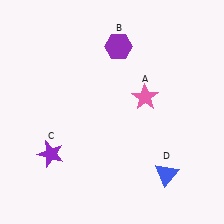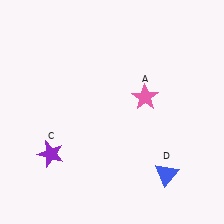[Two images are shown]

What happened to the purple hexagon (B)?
The purple hexagon (B) was removed in Image 2. It was in the top-right area of Image 1.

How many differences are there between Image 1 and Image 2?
There is 1 difference between the two images.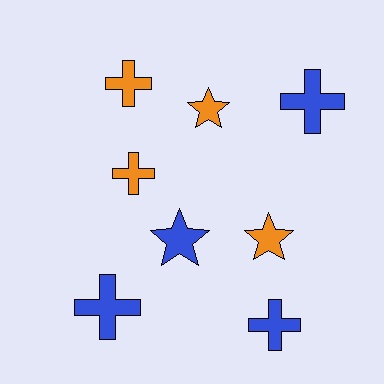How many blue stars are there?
There is 1 blue star.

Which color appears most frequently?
Blue, with 4 objects.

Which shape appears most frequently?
Cross, with 5 objects.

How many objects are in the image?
There are 8 objects.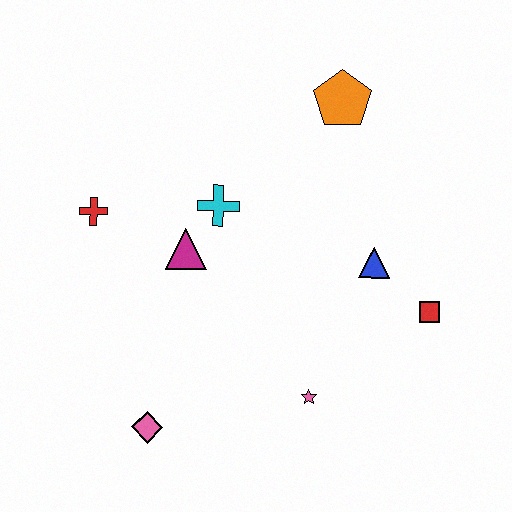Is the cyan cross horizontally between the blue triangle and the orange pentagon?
No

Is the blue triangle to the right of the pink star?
Yes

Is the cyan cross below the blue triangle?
No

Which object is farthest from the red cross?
The red square is farthest from the red cross.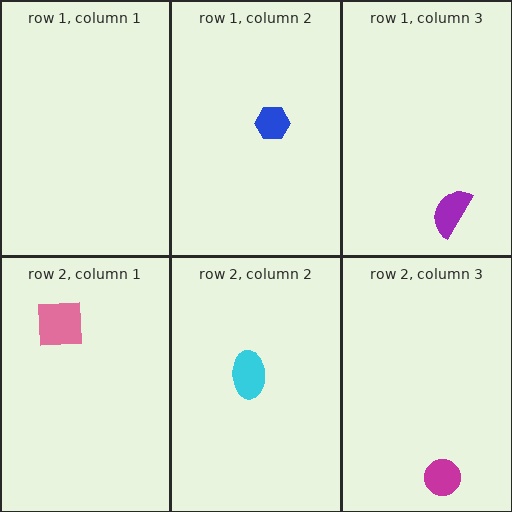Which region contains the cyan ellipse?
The row 2, column 2 region.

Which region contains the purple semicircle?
The row 1, column 3 region.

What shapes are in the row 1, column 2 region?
The blue hexagon.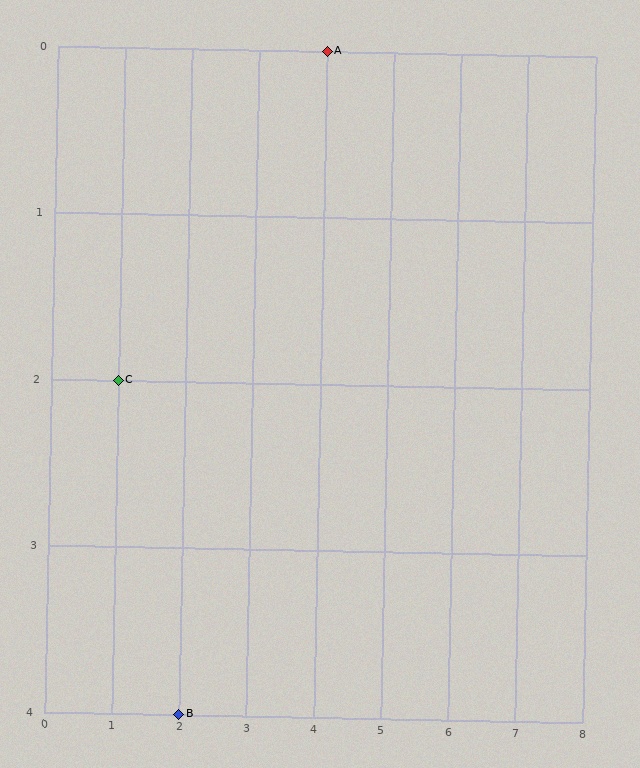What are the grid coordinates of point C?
Point C is at grid coordinates (1, 2).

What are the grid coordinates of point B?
Point B is at grid coordinates (2, 4).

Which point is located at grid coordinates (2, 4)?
Point B is at (2, 4).